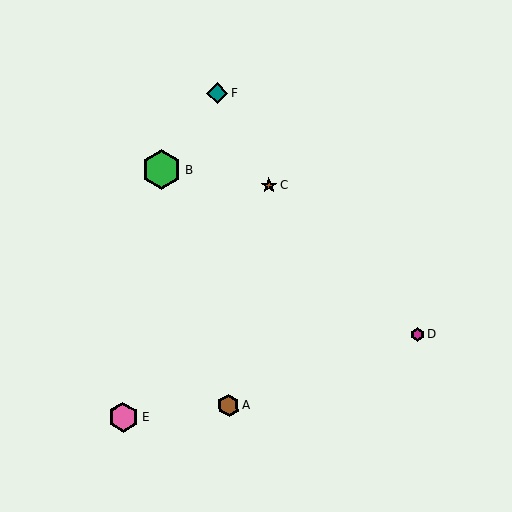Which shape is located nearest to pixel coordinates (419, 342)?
The magenta hexagon (labeled D) at (417, 335) is nearest to that location.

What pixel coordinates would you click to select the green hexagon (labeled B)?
Click at (162, 169) to select the green hexagon B.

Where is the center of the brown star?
The center of the brown star is at (269, 185).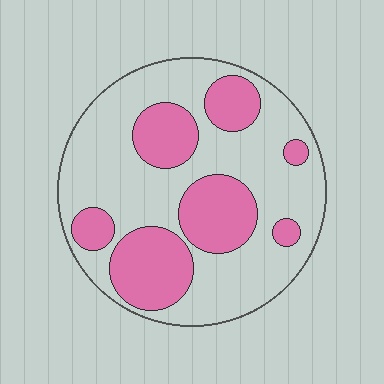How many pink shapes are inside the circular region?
7.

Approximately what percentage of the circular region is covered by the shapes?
Approximately 35%.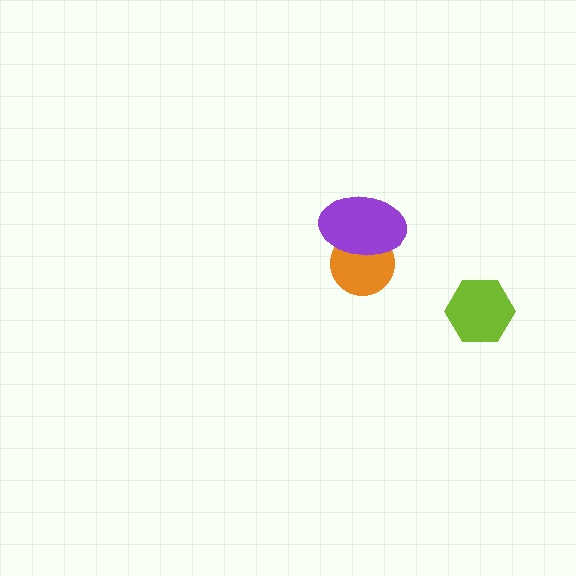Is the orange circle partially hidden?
Yes, it is partially covered by another shape.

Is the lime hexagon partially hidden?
No, no other shape covers it.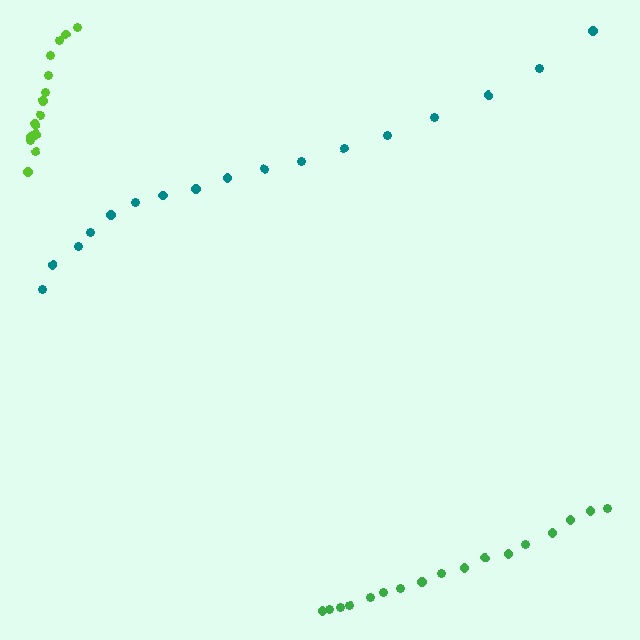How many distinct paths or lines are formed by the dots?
There are 3 distinct paths.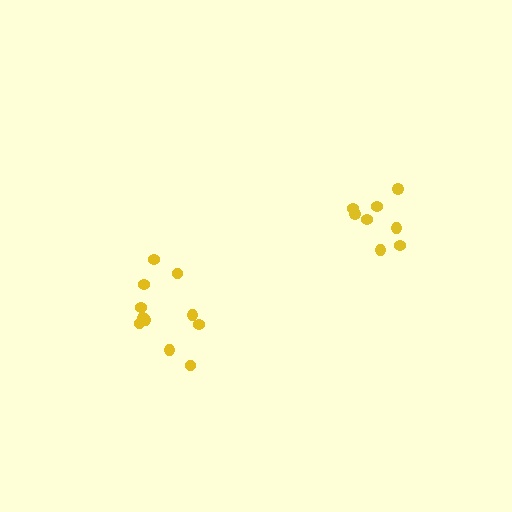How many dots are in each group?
Group 1: 11 dots, Group 2: 8 dots (19 total).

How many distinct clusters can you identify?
There are 2 distinct clusters.